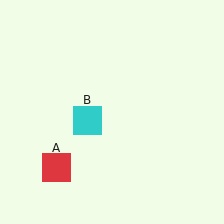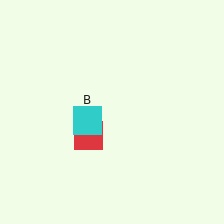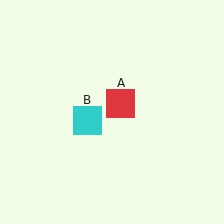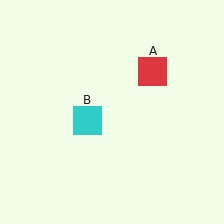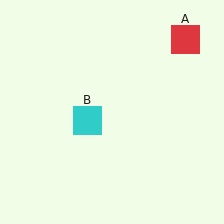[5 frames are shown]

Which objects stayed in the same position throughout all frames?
Cyan square (object B) remained stationary.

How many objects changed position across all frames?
1 object changed position: red square (object A).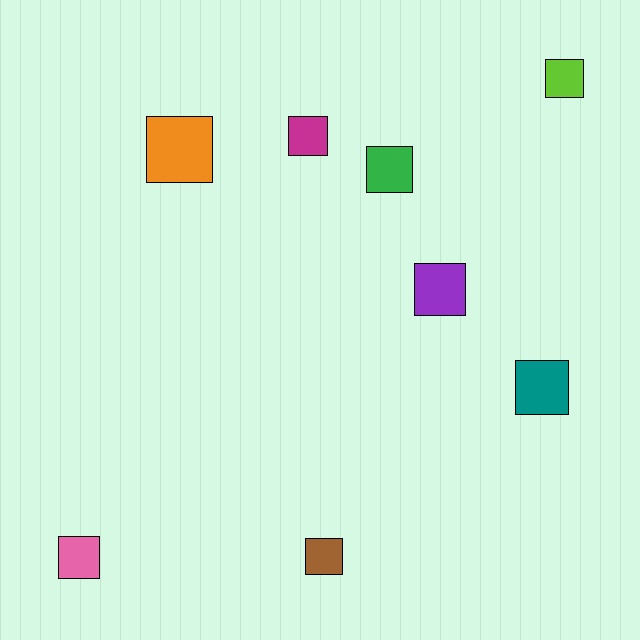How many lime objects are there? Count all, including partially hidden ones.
There is 1 lime object.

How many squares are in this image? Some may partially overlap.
There are 8 squares.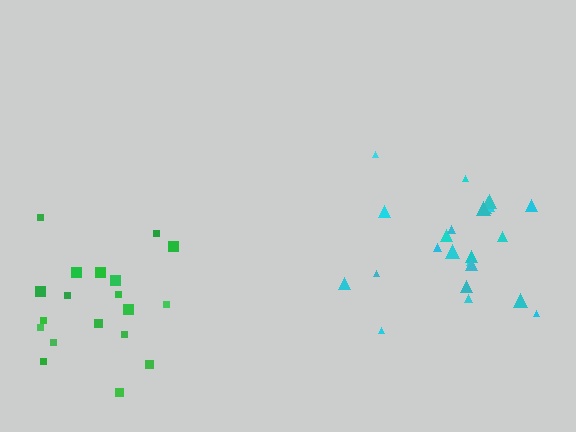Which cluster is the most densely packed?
Green.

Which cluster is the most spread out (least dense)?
Cyan.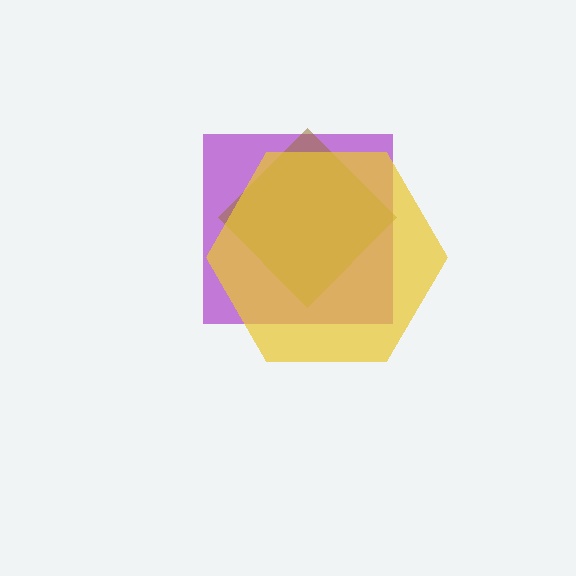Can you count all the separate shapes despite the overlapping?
Yes, there are 3 separate shapes.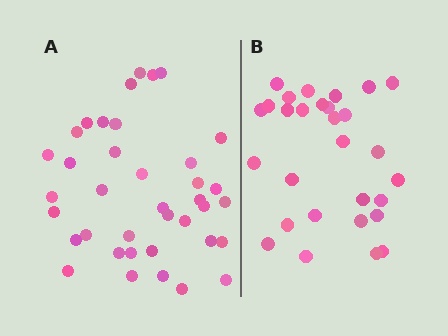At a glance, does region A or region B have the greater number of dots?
Region A (the left region) has more dots.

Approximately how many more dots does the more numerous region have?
Region A has roughly 8 or so more dots than region B.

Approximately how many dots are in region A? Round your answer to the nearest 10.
About 40 dots. (The exact count is 38, which rounds to 40.)